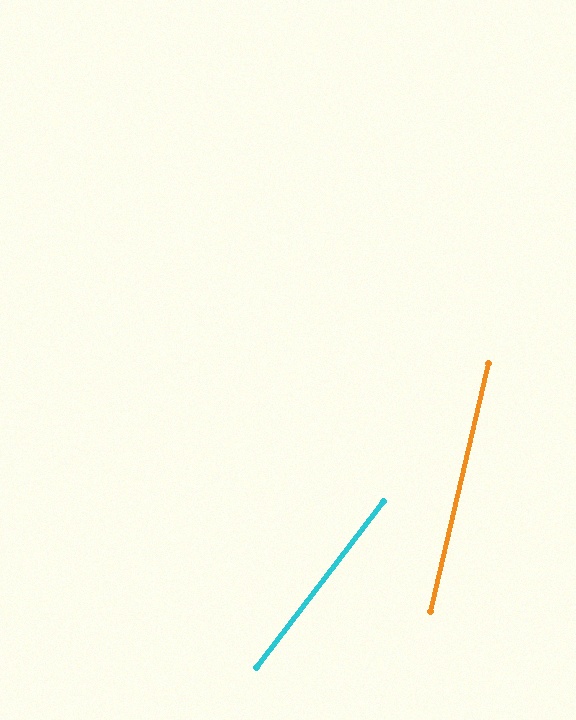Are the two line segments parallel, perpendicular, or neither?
Neither parallel nor perpendicular — they differ by about 24°.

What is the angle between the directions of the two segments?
Approximately 24 degrees.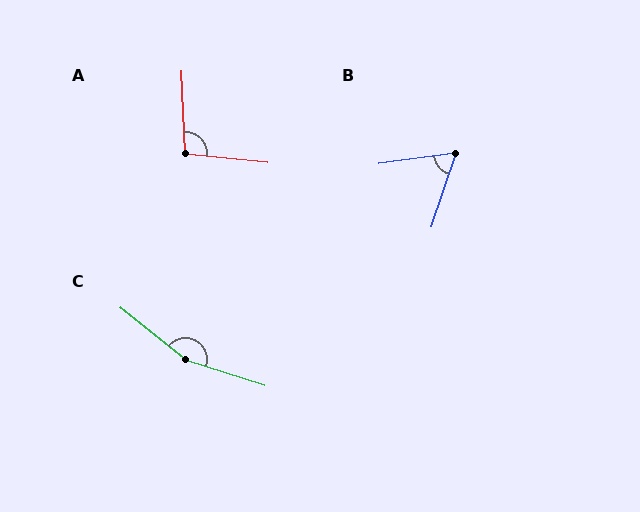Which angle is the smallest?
B, at approximately 64 degrees.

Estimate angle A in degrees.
Approximately 98 degrees.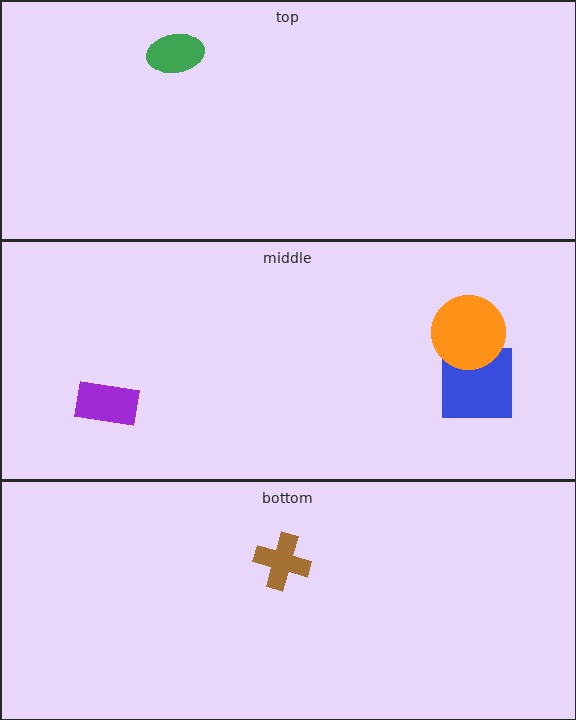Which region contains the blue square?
The middle region.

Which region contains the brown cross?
The bottom region.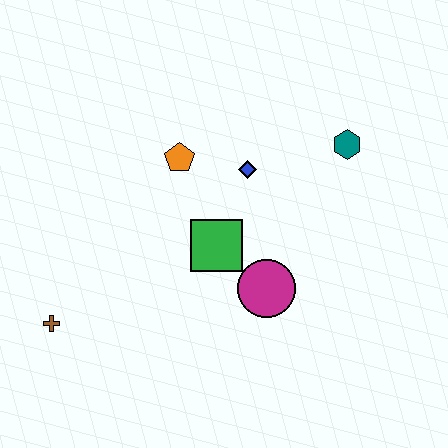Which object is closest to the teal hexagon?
The blue diamond is closest to the teal hexagon.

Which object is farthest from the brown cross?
The teal hexagon is farthest from the brown cross.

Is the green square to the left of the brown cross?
No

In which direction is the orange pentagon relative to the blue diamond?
The orange pentagon is to the left of the blue diamond.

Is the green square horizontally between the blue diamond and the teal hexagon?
No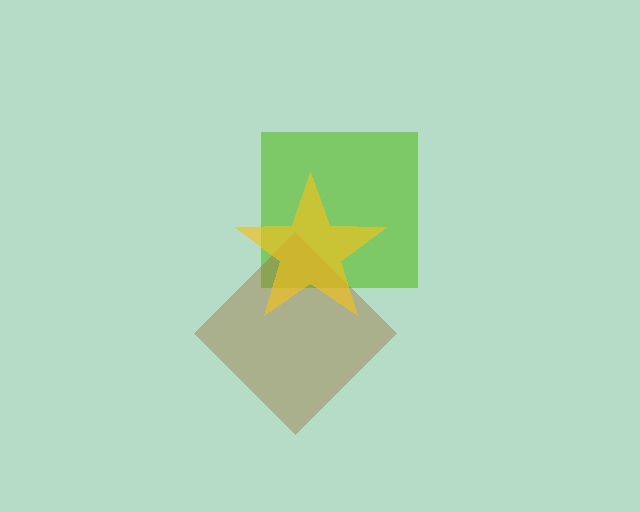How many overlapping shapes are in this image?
There are 3 overlapping shapes in the image.